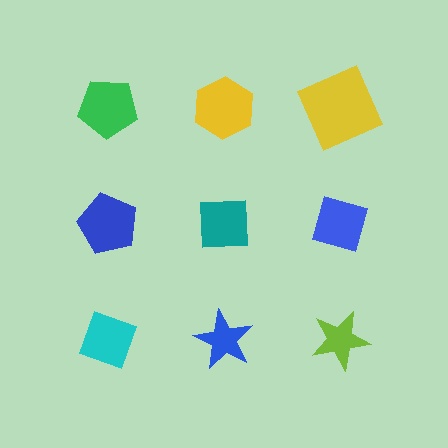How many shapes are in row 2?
3 shapes.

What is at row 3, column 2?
A blue star.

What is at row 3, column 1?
A cyan diamond.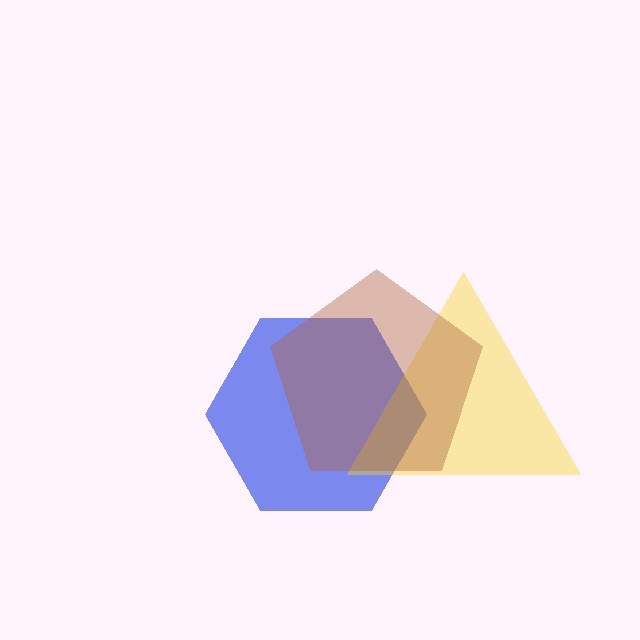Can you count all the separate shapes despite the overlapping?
Yes, there are 3 separate shapes.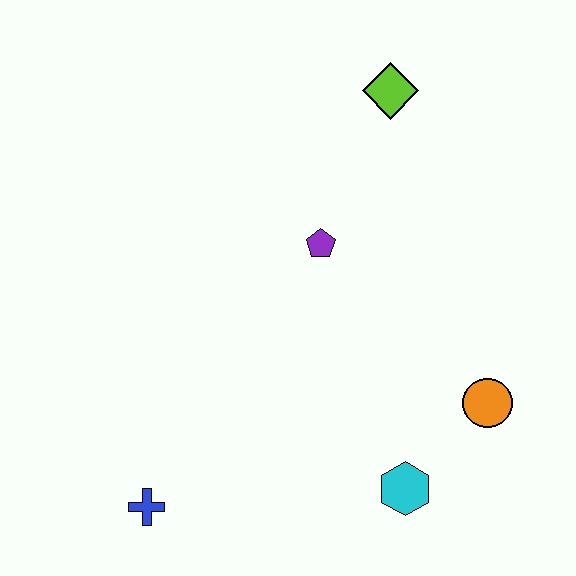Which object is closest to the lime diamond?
The purple pentagon is closest to the lime diamond.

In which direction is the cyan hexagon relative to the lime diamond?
The cyan hexagon is below the lime diamond.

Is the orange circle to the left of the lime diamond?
No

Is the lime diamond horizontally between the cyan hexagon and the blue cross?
Yes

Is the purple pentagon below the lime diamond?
Yes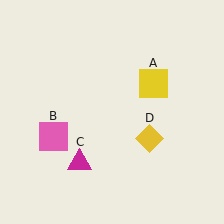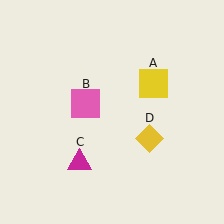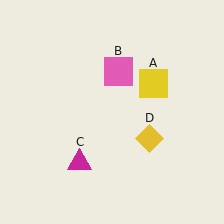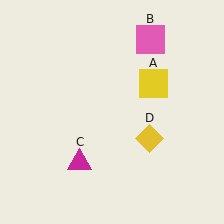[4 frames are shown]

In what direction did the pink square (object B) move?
The pink square (object B) moved up and to the right.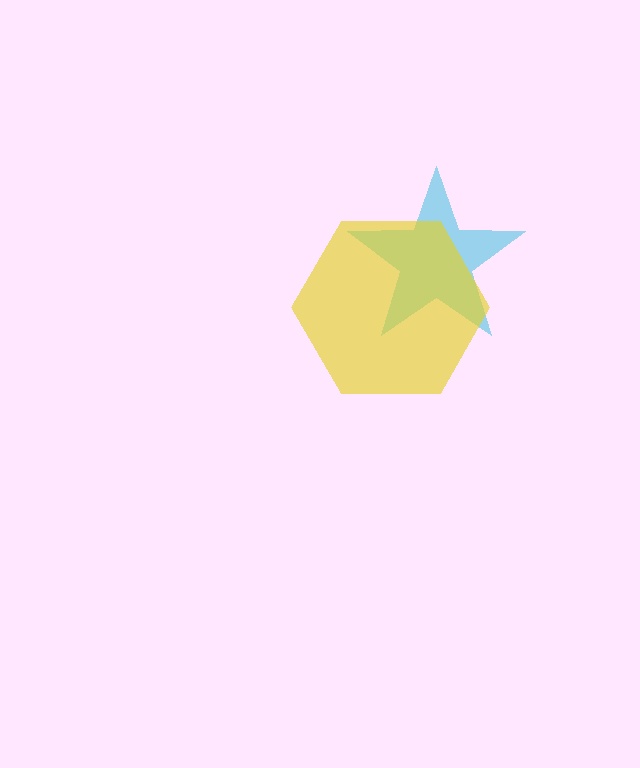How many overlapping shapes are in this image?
There are 2 overlapping shapes in the image.